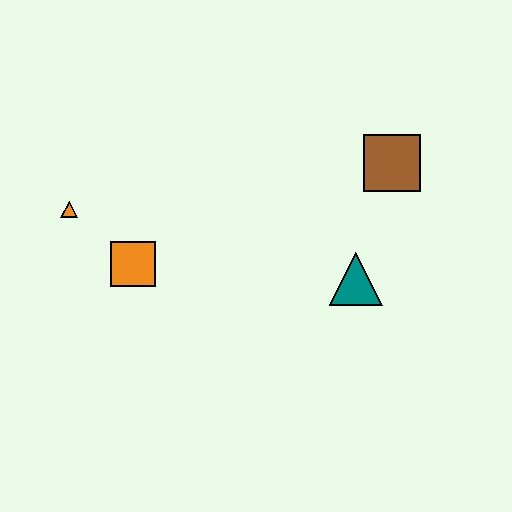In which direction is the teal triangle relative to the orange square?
The teal triangle is to the right of the orange square.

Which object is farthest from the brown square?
The orange triangle is farthest from the brown square.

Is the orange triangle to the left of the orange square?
Yes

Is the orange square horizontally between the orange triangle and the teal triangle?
Yes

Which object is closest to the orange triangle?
The orange square is closest to the orange triangle.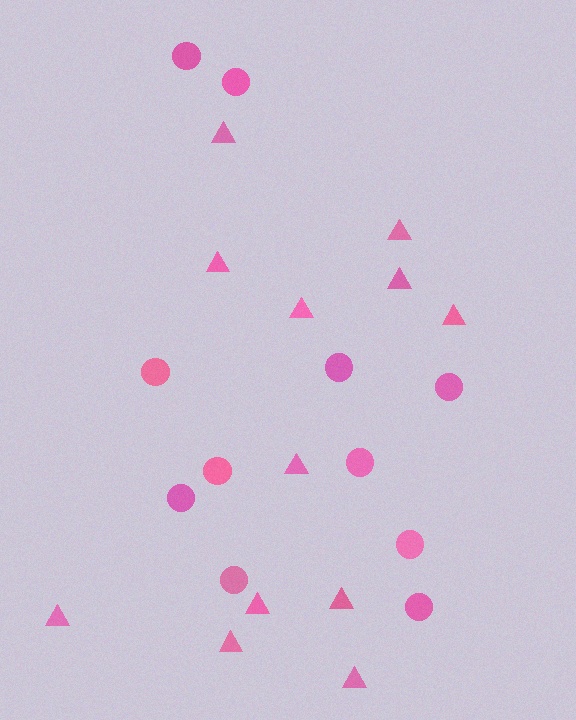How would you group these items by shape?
There are 2 groups: one group of circles (11) and one group of triangles (12).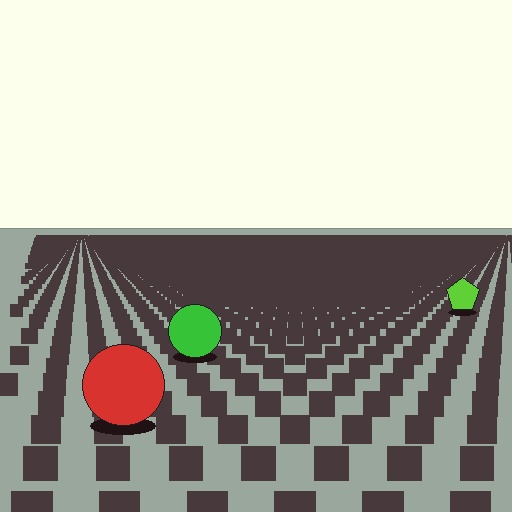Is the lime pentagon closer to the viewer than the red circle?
No. The red circle is closer — you can tell from the texture gradient: the ground texture is coarser near it.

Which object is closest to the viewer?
The red circle is closest. The texture marks near it are larger and more spread out.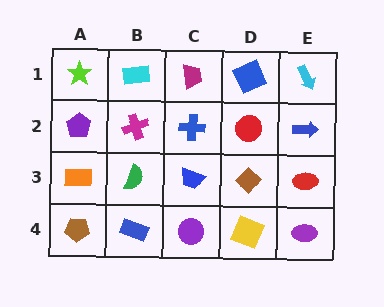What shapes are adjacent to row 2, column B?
A cyan rectangle (row 1, column B), a green semicircle (row 3, column B), a purple pentagon (row 2, column A), a blue cross (row 2, column C).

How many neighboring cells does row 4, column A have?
2.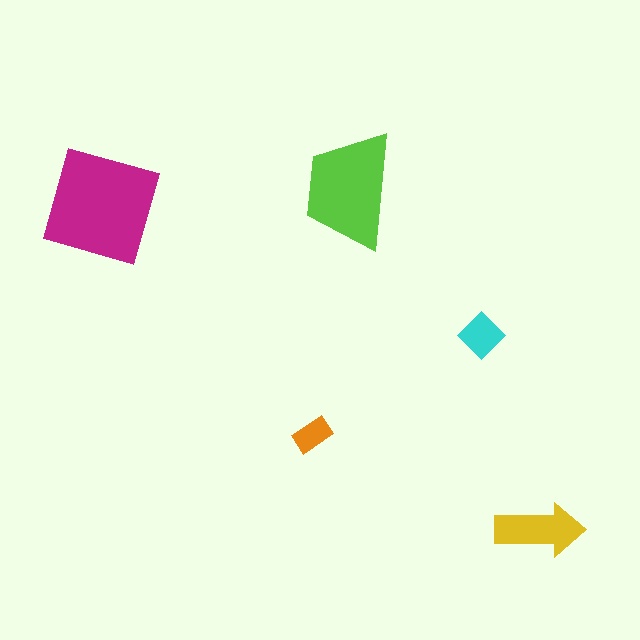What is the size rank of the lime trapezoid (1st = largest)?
2nd.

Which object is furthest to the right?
The yellow arrow is rightmost.